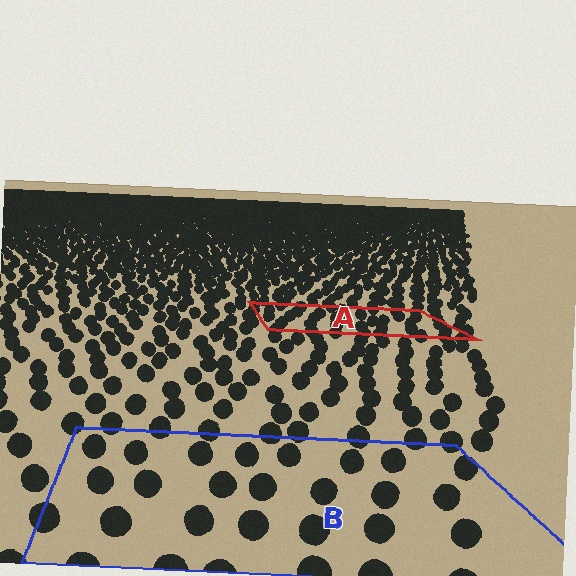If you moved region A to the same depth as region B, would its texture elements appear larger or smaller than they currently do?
They would appear larger. At a closer depth, the same texture elements are projected at a bigger on-screen size.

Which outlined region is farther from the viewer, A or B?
Region A is farther from the viewer — the texture elements inside it appear smaller and more densely packed.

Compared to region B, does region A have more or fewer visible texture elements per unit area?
Region A has more texture elements per unit area — they are packed more densely because it is farther away.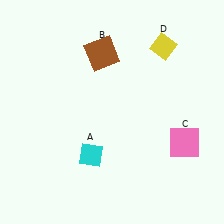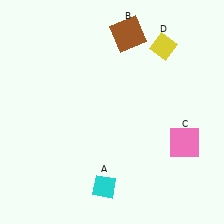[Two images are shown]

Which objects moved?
The objects that moved are: the cyan diamond (A), the brown square (B).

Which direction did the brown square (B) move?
The brown square (B) moved right.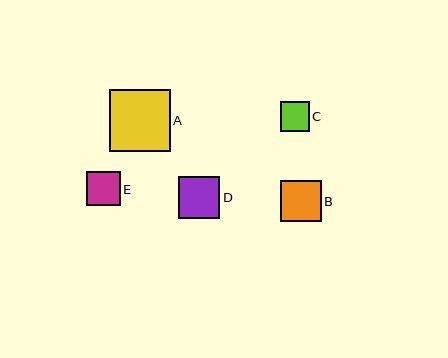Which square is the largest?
Square A is the largest with a size of approximately 61 pixels.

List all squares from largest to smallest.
From largest to smallest: A, D, B, E, C.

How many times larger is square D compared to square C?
Square D is approximately 1.4 times the size of square C.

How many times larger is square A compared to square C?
Square A is approximately 2.1 times the size of square C.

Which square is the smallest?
Square C is the smallest with a size of approximately 29 pixels.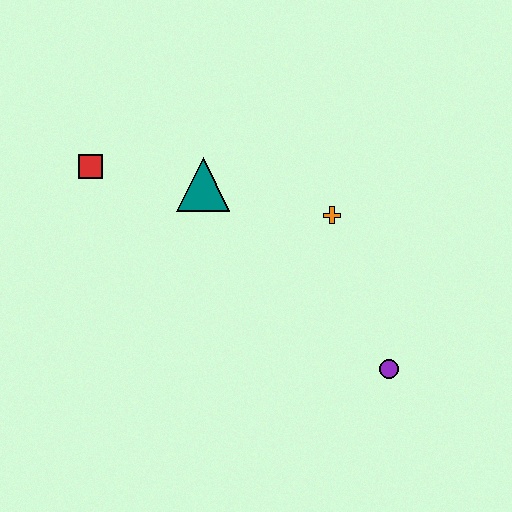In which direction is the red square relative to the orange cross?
The red square is to the left of the orange cross.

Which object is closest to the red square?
The teal triangle is closest to the red square.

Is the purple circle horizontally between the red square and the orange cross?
No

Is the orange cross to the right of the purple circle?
No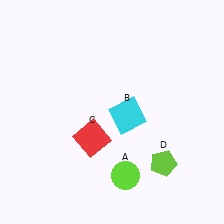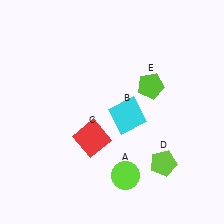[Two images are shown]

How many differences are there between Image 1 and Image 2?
There is 1 difference between the two images.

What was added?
A lime pentagon (E) was added in Image 2.